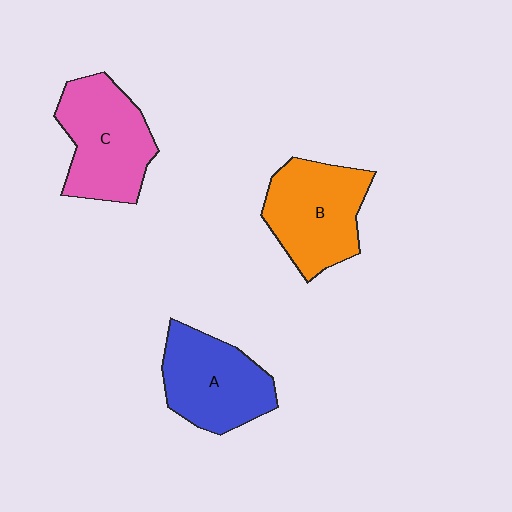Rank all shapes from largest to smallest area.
From largest to smallest: C (pink), B (orange), A (blue).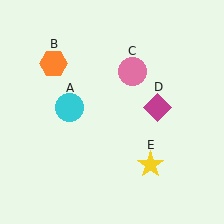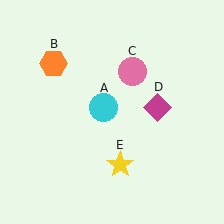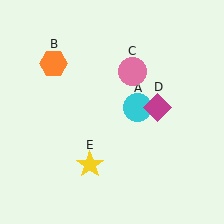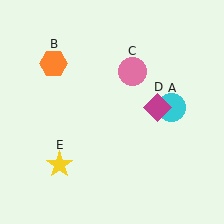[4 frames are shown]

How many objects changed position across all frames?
2 objects changed position: cyan circle (object A), yellow star (object E).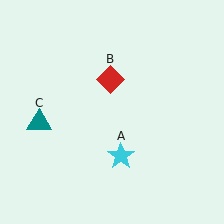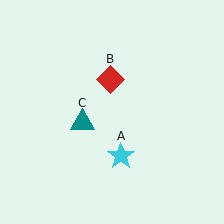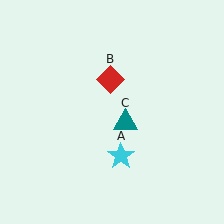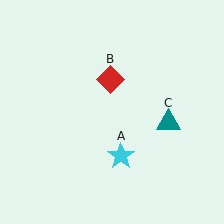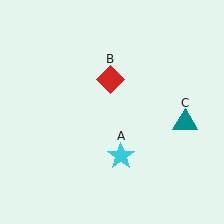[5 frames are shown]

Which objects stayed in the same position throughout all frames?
Cyan star (object A) and red diamond (object B) remained stationary.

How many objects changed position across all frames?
1 object changed position: teal triangle (object C).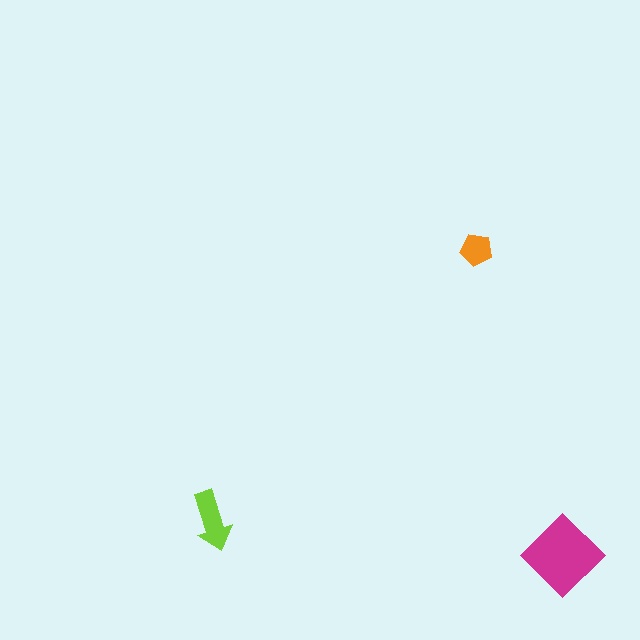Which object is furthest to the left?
The lime arrow is leftmost.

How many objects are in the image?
There are 3 objects in the image.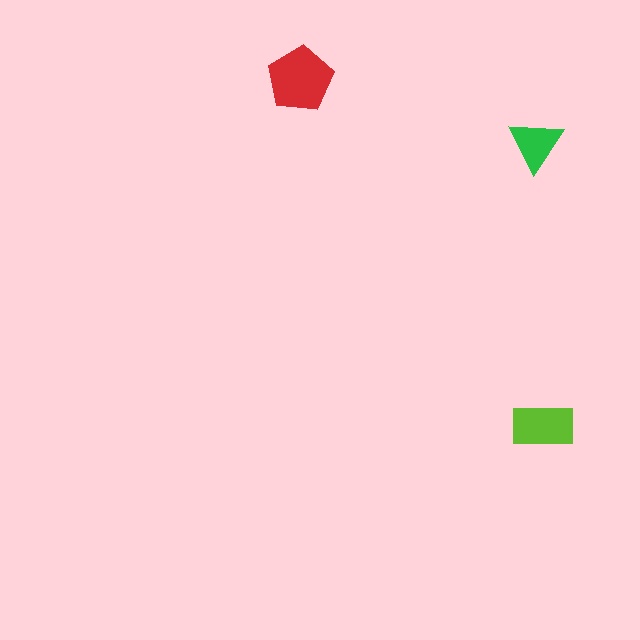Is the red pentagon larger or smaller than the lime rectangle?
Larger.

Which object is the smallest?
The green triangle.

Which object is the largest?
The red pentagon.